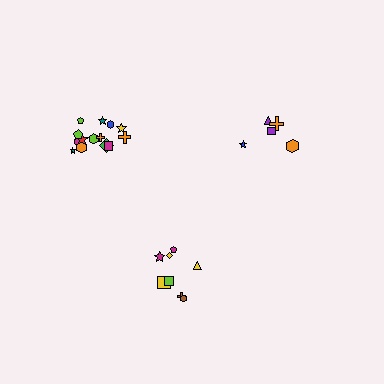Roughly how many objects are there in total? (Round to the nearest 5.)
Roughly 30 objects in total.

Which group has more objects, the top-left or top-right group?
The top-left group.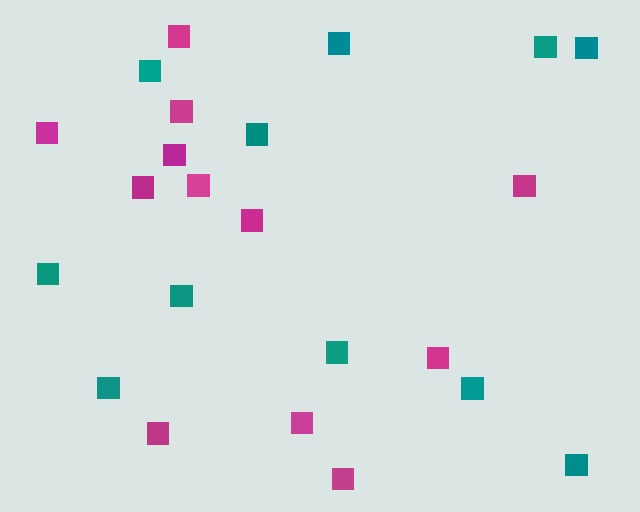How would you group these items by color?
There are 2 groups: one group of magenta squares (12) and one group of teal squares (11).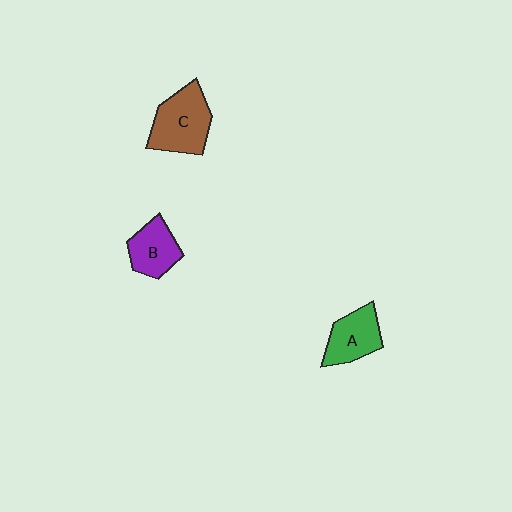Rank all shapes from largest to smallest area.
From largest to smallest: C (brown), A (green), B (purple).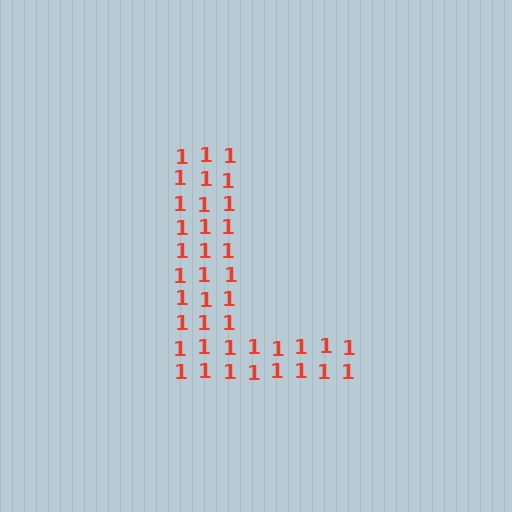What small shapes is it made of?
It is made of small digit 1's.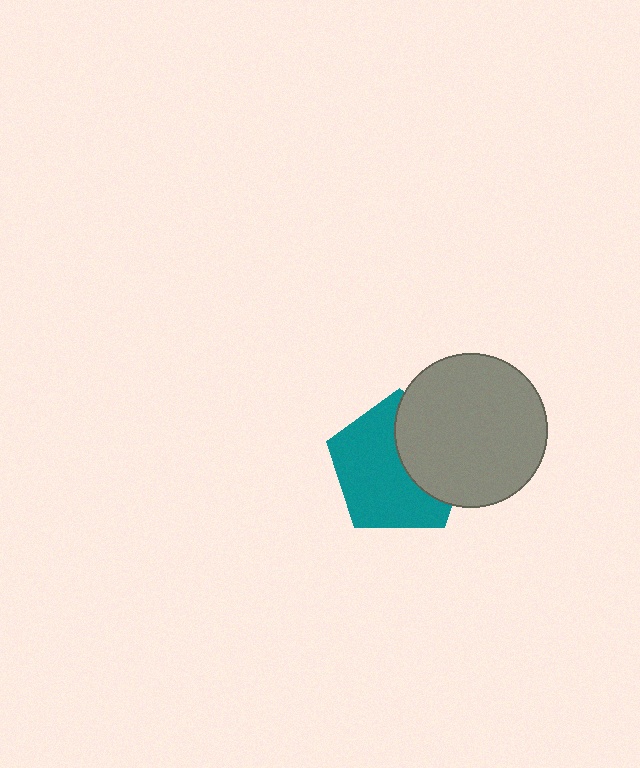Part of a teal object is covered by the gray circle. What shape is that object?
It is a pentagon.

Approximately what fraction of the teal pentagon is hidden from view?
Roughly 38% of the teal pentagon is hidden behind the gray circle.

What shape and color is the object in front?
The object in front is a gray circle.